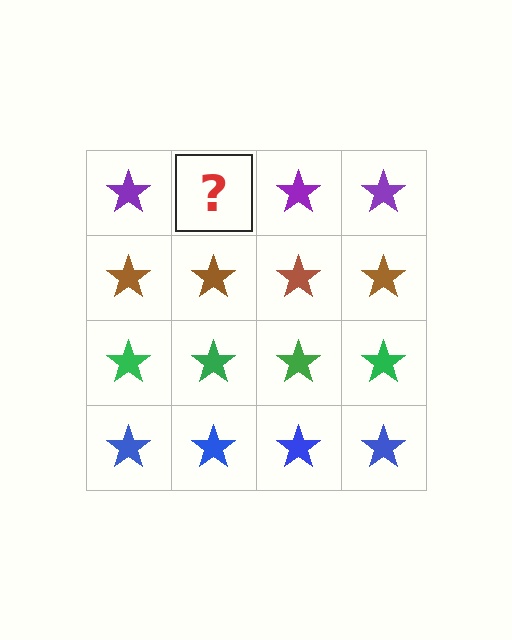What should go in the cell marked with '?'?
The missing cell should contain a purple star.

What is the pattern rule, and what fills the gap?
The rule is that each row has a consistent color. The gap should be filled with a purple star.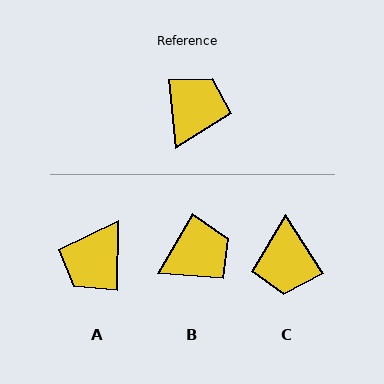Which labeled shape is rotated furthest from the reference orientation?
A, about 174 degrees away.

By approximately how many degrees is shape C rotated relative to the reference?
Approximately 153 degrees clockwise.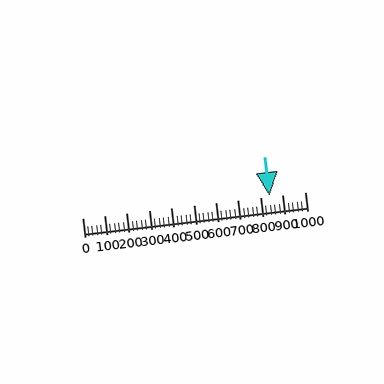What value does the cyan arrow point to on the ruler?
The cyan arrow points to approximately 843.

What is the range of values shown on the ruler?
The ruler shows values from 0 to 1000.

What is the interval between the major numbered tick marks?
The major tick marks are spaced 100 units apart.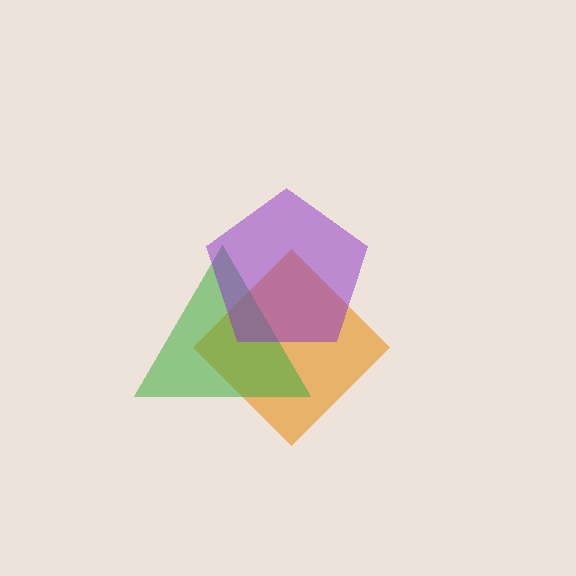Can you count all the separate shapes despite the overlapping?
Yes, there are 3 separate shapes.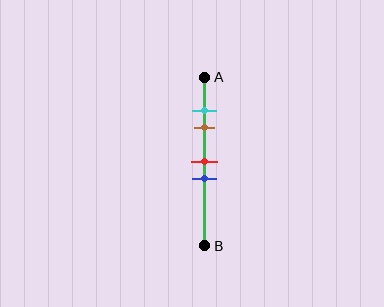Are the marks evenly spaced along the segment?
No, the marks are not evenly spaced.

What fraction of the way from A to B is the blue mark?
The blue mark is approximately 60% (0.6) of the way from A to B.